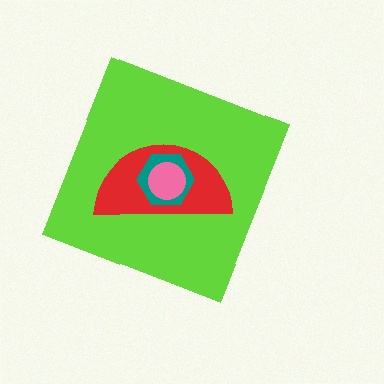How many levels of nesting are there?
4.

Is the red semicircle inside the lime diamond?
Yes.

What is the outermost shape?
The lime diamond.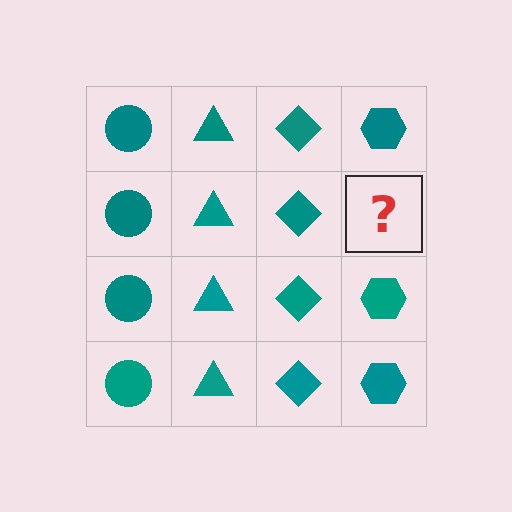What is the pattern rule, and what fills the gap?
The rule is that each column has a consistent shape. The gap should be filled with a teal hexagon.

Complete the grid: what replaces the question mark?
The question mark should be replaced with a teal hexagon.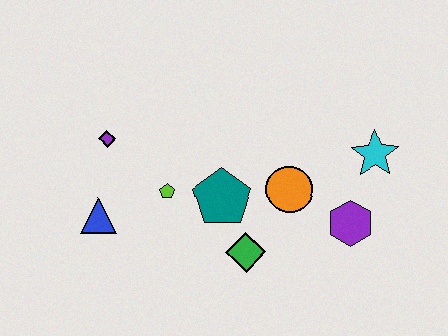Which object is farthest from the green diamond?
The purple diamond is farthest from the green diamond.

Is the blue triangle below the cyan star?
Yes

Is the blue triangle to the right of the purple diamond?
No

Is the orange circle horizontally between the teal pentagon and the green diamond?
No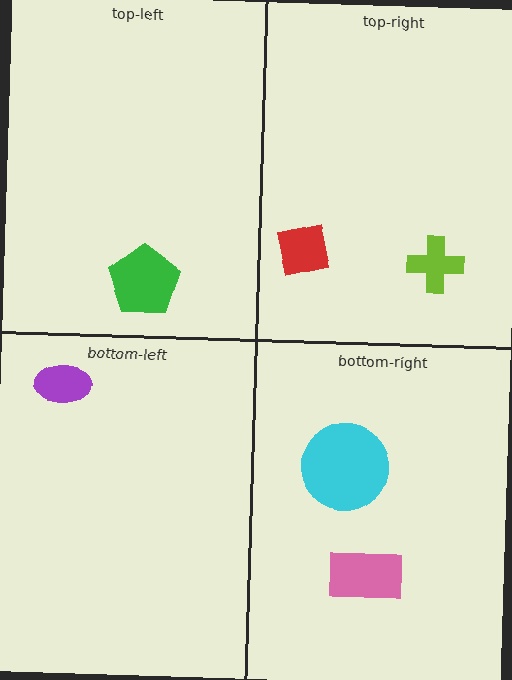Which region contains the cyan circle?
The bottom-right region.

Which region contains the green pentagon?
The top-left region.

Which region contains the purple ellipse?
The bottom-left region.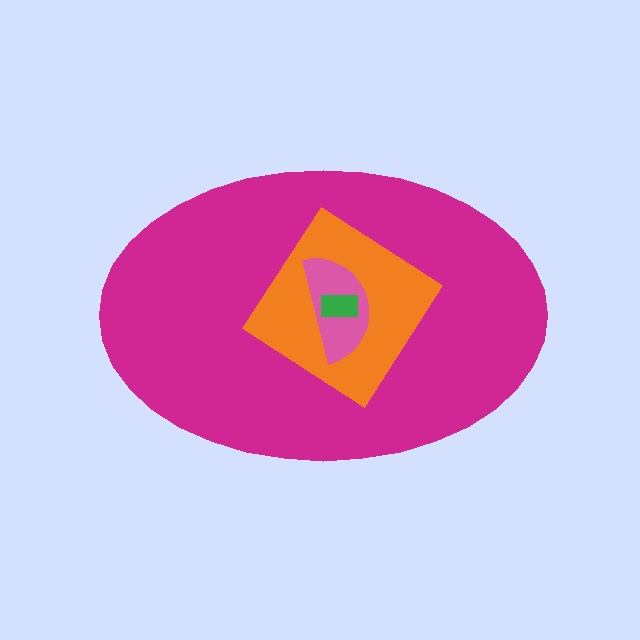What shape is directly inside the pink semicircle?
The green rectangle.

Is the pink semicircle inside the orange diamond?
Yes.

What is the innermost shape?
The green rectangle.